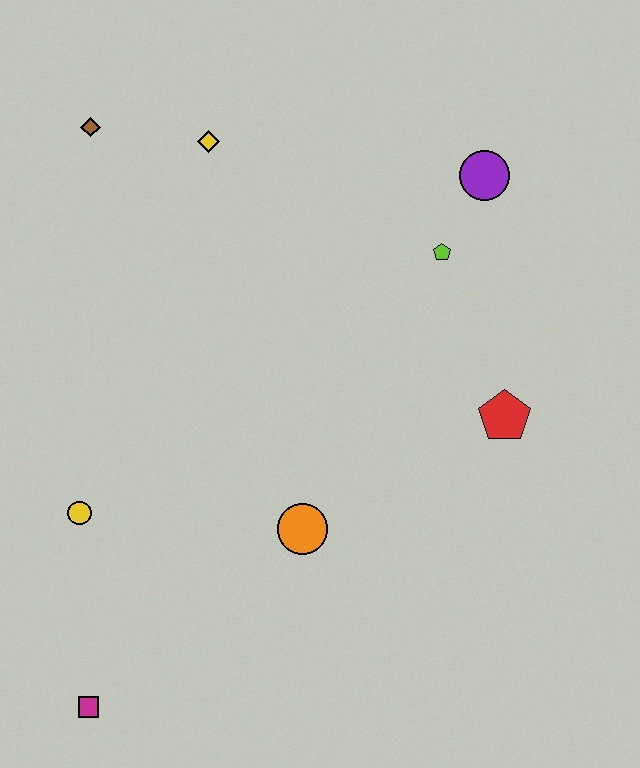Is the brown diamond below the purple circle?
No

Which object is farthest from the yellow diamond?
The magenta square is farthest from the yellow diamond.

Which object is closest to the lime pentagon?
The purple circle is closest to the lime pentagon.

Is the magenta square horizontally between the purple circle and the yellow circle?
Yes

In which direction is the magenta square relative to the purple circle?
The magenta square is below the purple circle.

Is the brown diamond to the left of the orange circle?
Yes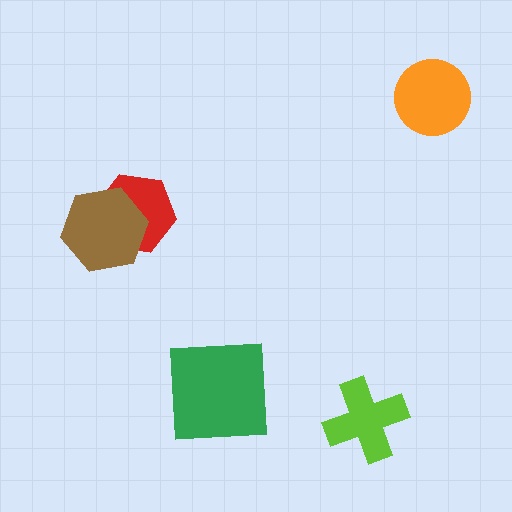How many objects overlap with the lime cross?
0 objects overlap with the lime cross.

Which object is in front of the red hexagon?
The brown hexagon is in front of the red hexagon.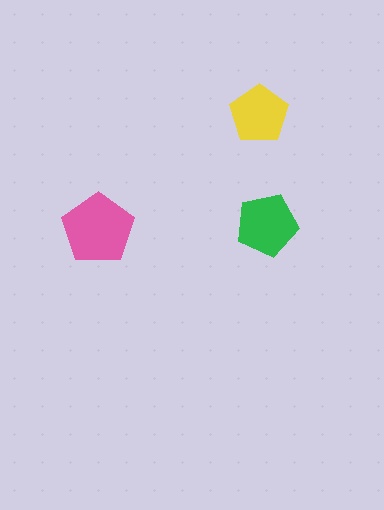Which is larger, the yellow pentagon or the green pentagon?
The green one.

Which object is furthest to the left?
The pink pentagon is leftmost.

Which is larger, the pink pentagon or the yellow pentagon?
The pink one.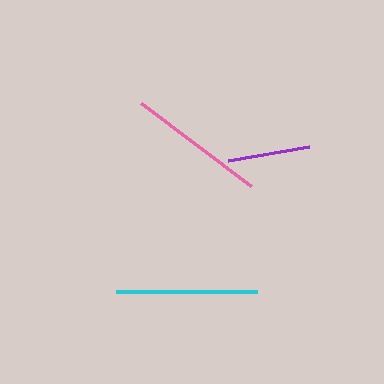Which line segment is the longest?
The cyan line is the longest at approximately 141 pixels.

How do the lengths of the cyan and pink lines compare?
The cyan and pink lines are approximately the same length.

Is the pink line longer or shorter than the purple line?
The pink line is longer than the purple line.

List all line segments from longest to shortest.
From longest to shortest: cyan, pink, purple.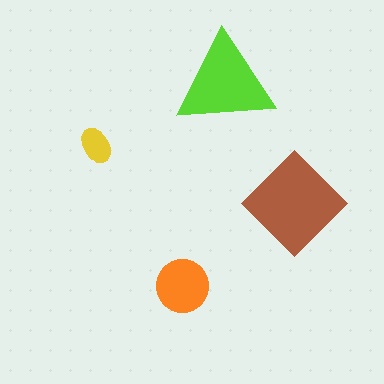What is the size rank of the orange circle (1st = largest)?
3rd.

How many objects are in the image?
There are 4 objects in the image.